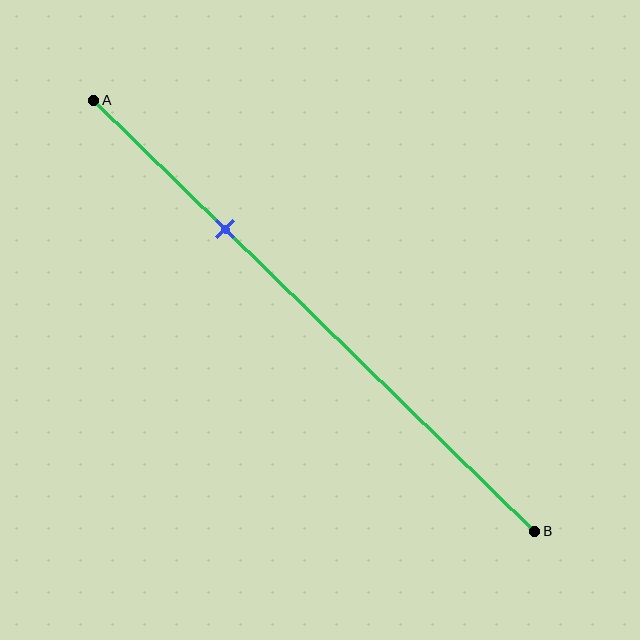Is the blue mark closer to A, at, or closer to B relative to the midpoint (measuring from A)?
The blue mark is closer to point A than the midpoint of segment AB.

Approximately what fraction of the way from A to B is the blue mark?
The blue mark is approximately 30% of the way from A to B.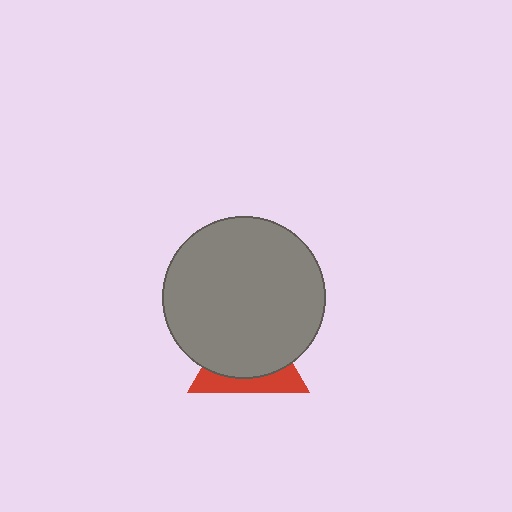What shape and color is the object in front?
The object in front is a gray circle.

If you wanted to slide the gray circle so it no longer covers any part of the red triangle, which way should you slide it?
Slide it up — that is the most direct way to separate the two shapes.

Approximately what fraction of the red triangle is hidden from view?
Roughly 67% of the red triangle is hidden behind the gray circle.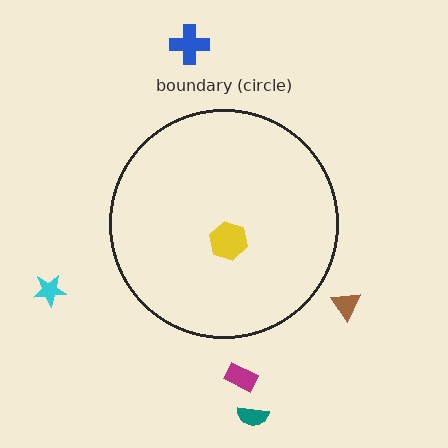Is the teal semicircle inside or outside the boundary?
Outside.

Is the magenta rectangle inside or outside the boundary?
Outside.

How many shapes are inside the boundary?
1 inside, 5 outside.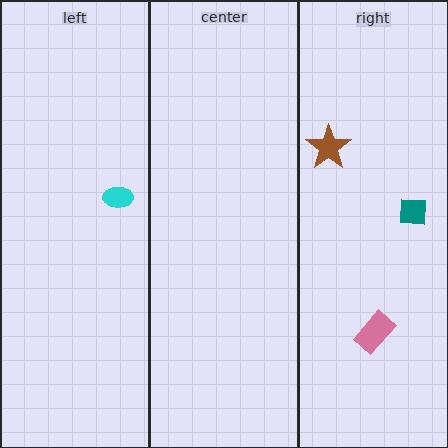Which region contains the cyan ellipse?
The left region.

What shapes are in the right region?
The teal square, the brown star, the pink rectangle.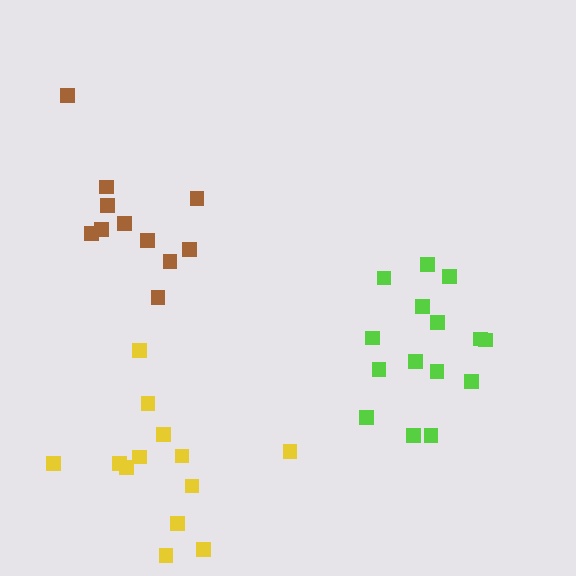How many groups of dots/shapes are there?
There are 3 groups.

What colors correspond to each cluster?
The clusters are colored: lime, yellow, brown.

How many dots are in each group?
Group 1: 15 dots, Group 2: 13 dots, Group 3: 11 dots (39 total).